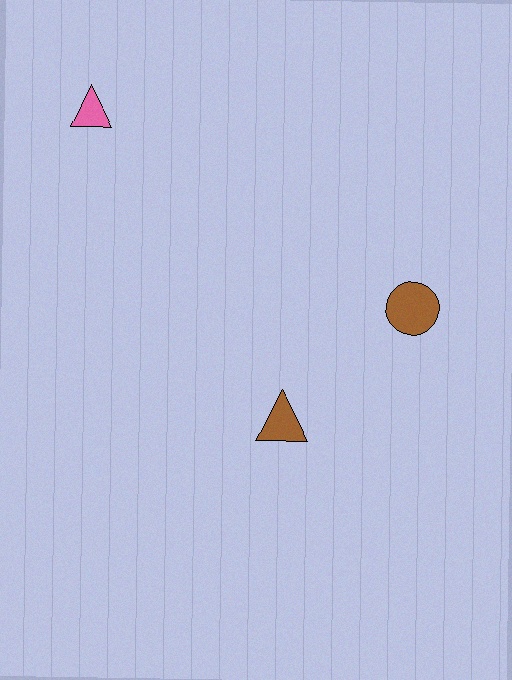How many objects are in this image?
There are 3 objects.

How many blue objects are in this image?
There are no blue objects.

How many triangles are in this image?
There are 2 triangles.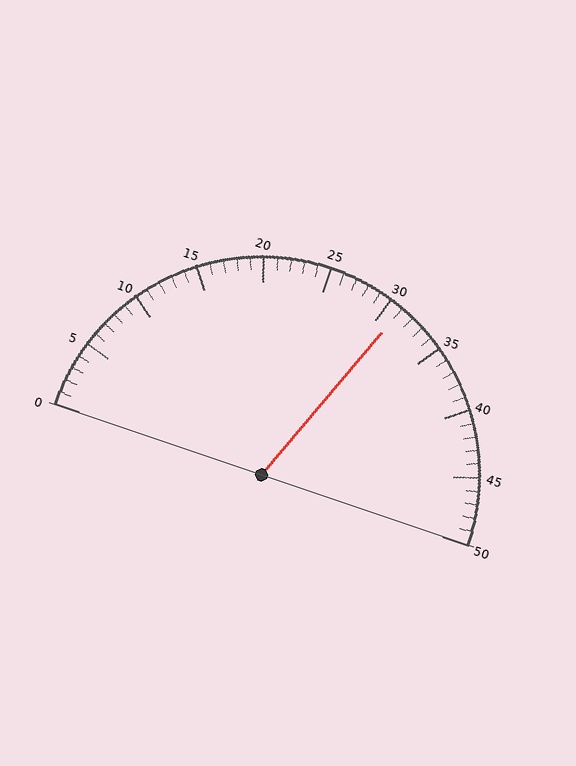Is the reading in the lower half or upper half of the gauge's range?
The reading is in the upper half of the range (0 to 50).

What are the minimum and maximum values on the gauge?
The gauge ranges from 0 to 50.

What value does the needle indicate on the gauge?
The needle indicates approximately 31.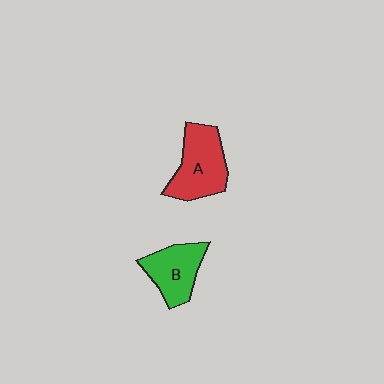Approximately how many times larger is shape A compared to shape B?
Approximately 1.3 times.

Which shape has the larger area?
Shape A (red).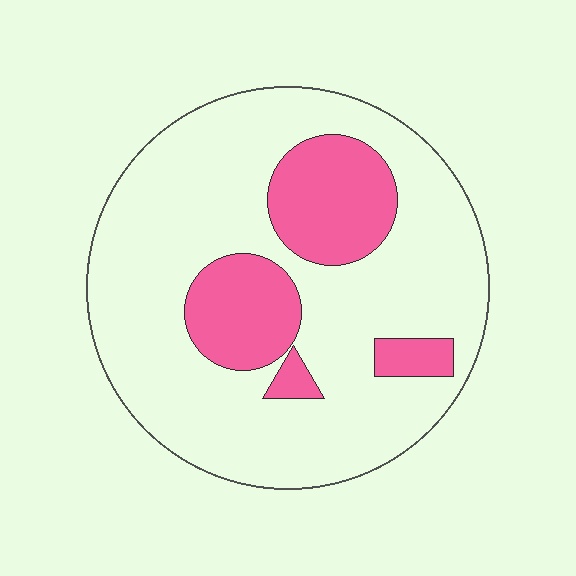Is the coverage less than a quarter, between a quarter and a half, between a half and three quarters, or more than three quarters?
Less than a quarter.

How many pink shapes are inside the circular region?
4.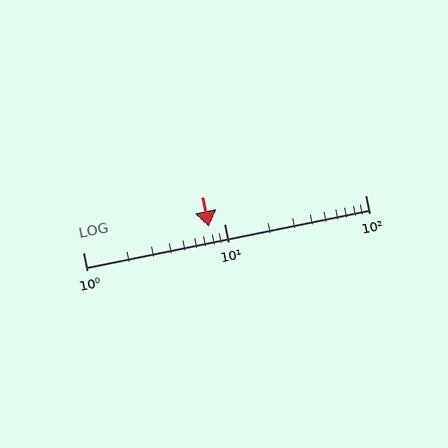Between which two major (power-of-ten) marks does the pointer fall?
The pointer is between 1 and 10.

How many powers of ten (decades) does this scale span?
The scale spans 2 decades, from 1 to 100.